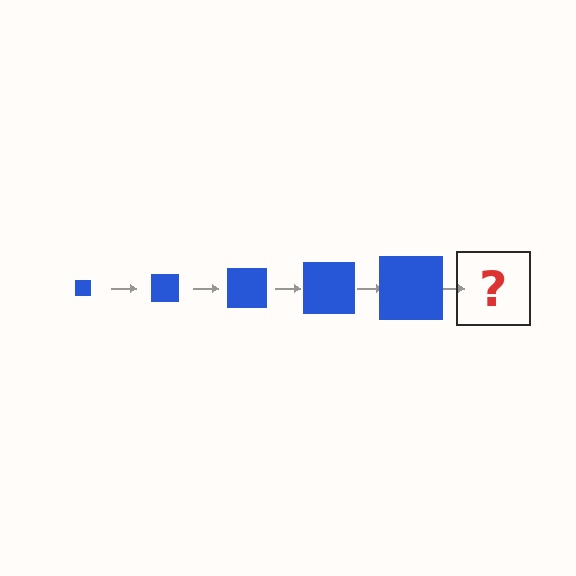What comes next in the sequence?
The next element should be a blue square, larger than the previous one.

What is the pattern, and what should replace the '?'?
The pattern is that the square gets progressively larger each step. The '?' should be a blue square, larger than the previous one.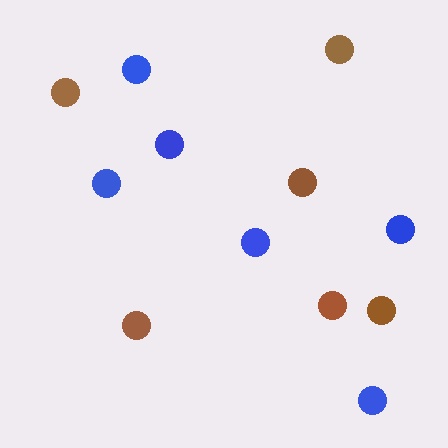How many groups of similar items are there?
There are 2 groups: one group of blue circles (6) and one group of brown circles (6).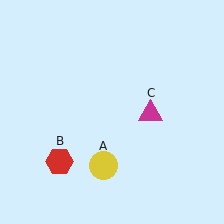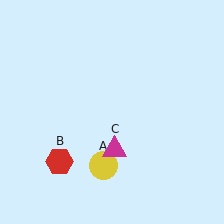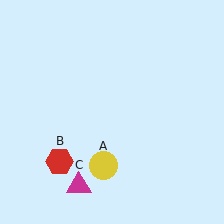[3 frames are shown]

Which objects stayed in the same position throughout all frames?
Yellow circle (object A) and red hexagon (object B) remained stationary.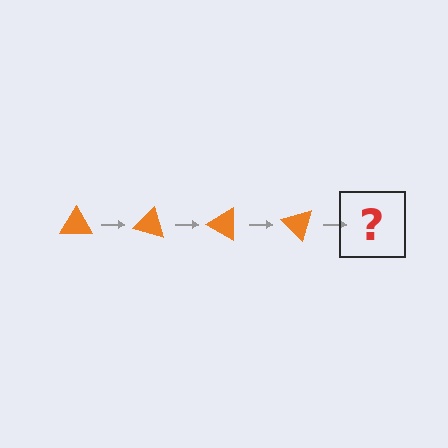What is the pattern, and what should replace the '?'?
The pattern is that the triangle rotates 15 degrees each step. The '?' should be an orange triangle rotated 60 degrees.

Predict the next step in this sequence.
The next step is an orange triangle rotated 60 degrees.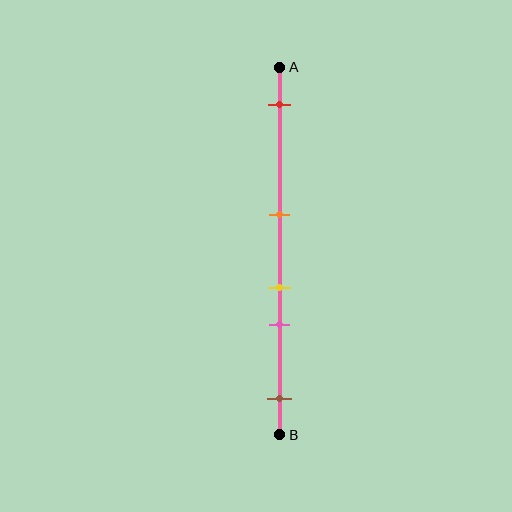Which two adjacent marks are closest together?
The yellow and pink marks are the closest adjacent pair.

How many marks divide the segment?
There are 5 marks dividing the segment.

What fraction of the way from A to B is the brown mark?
The brown mark is approximately 90% (0.9) of the way from A to B.